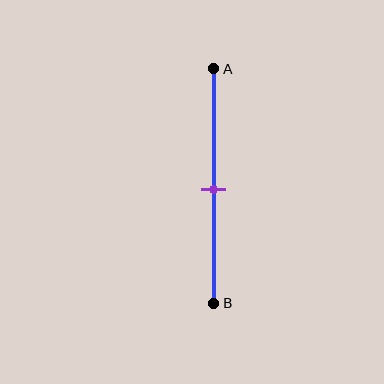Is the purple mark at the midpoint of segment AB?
Yes, the mark is approximately at the midpoint.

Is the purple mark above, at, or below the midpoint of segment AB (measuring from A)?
The purple mark is approximately at the midpoint of segment AB.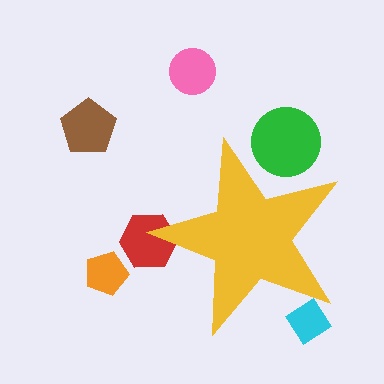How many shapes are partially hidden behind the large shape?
3 shapes are partially hidden.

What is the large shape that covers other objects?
A yellow star.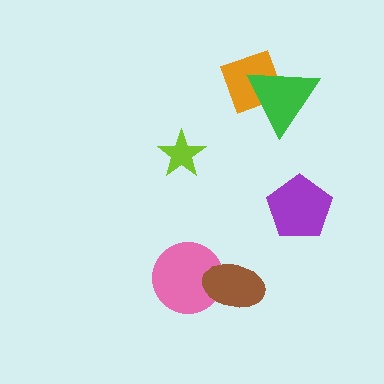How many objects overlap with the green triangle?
1 object overlaps with the green triangle.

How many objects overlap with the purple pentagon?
0 objects overlap with the purple pentagon.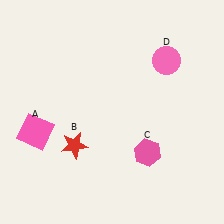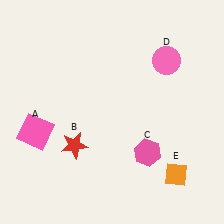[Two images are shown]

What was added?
An orange diamond (E) was added in Image 2.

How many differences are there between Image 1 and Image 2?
There is 1 difference between the two images.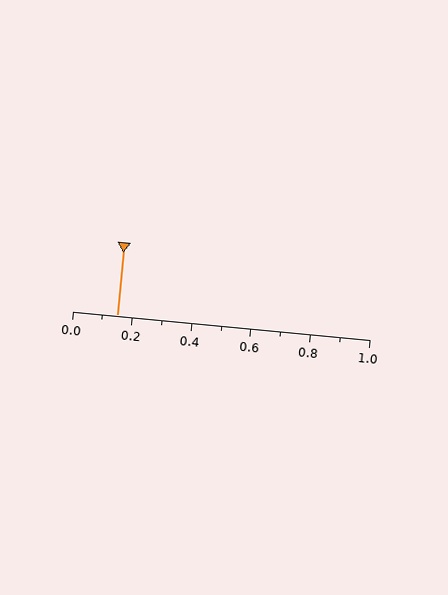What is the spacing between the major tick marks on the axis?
The major ticks are spaced 0.2 apart.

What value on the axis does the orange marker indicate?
The marker indicates approximately 0.15.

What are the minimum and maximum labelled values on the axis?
The axis runs from 0.0 to 1.0.